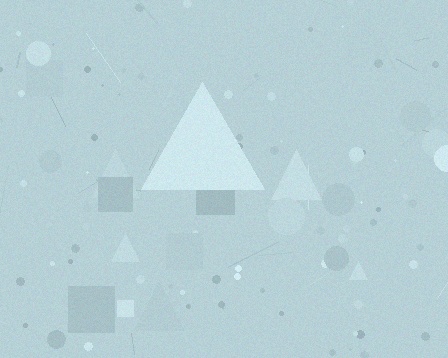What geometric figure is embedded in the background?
A triangle is embedded in the background.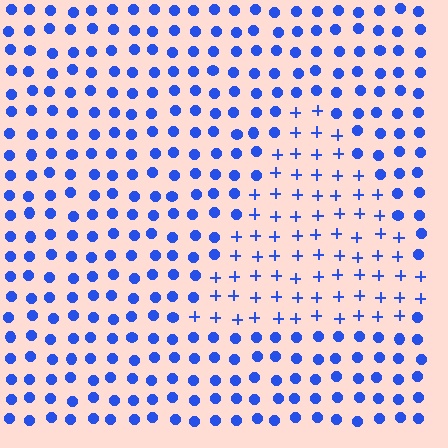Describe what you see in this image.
The image is filled with small blue elements arranged in a uniform grid. A triangle-shaped region contains plus signs, while the surrounding area contains circles. The boundary is defined purely by the change in element shape.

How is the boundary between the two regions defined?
The boundary is defined by a change in element shape: plus signs inside vs. circles outside. All elements share the same color and spacing.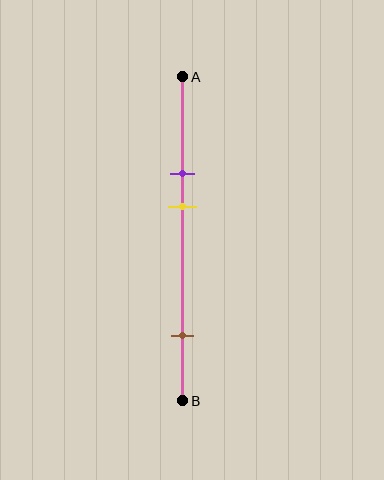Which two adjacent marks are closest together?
The purple and yellow marks are the closest adjacent pair.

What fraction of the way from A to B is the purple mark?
The purple mark is approximately 30% (0.3) of the way from A to B.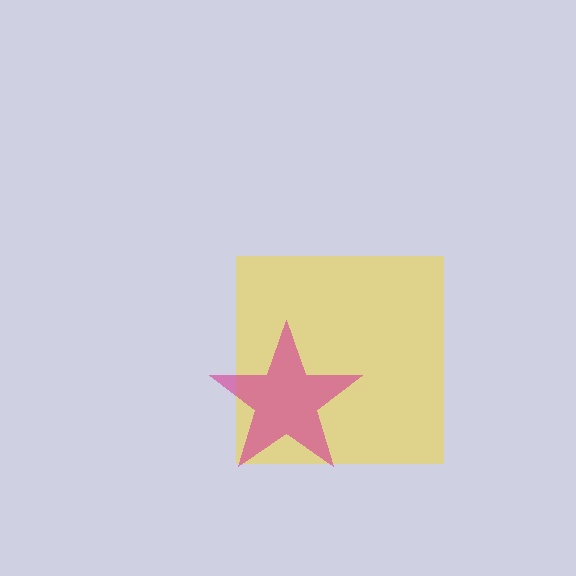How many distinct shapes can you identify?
There are 2 distinct shapes: a yellow square, a magenta star.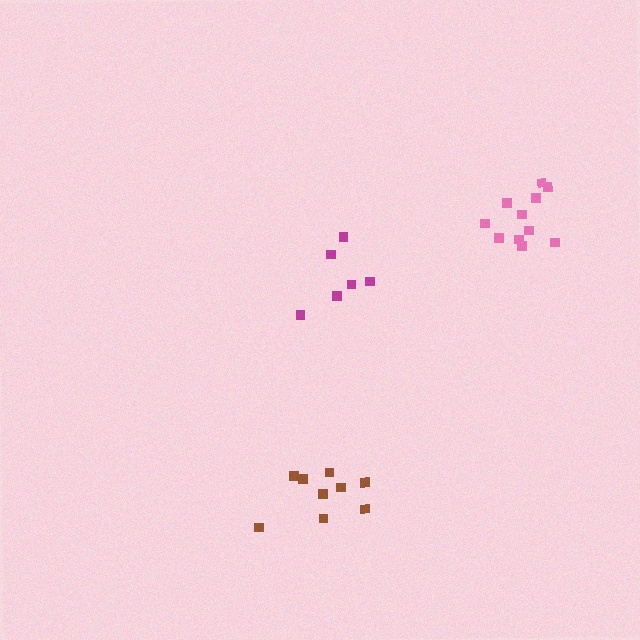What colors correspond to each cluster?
The clusters are colored: pink, magenta, brown.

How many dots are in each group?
Group 1: 11 dots, Group 2: 6 dots, Group 3: 9 dots (26 total).